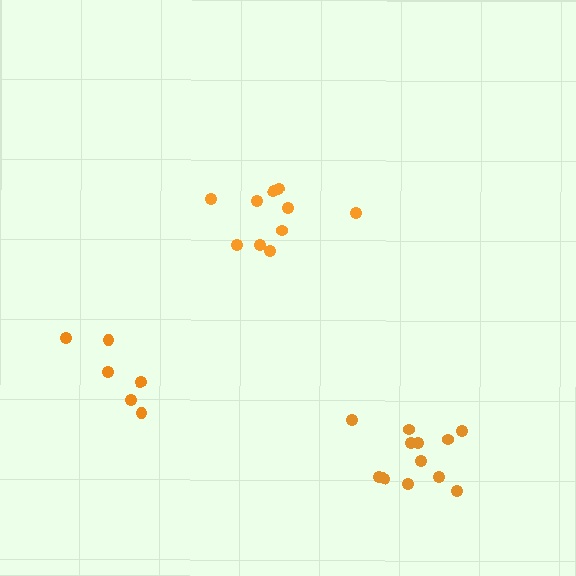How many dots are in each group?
Group 1: 10 dots, Group 2: 12 dots, Group 3: 6 dots (28 total).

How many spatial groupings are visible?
There are 3 spatial groupings.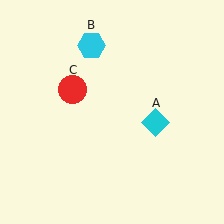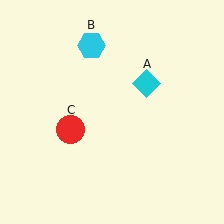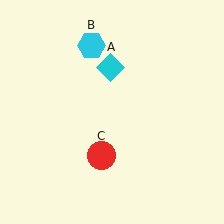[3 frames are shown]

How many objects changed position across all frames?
2 objects changed position: cyan diamond (object A), red circle (object C).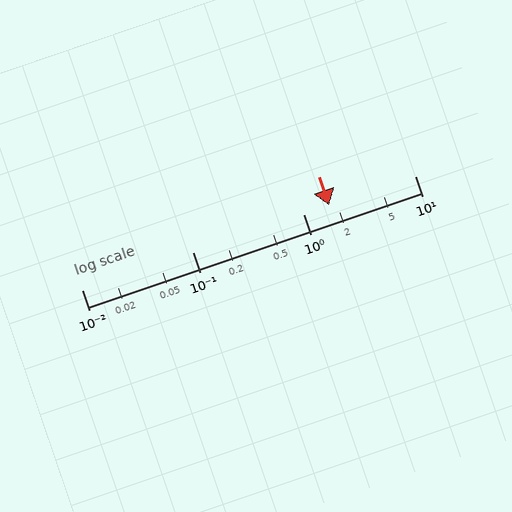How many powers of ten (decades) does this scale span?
The scale spans 3 decades, from 0.01 to 10.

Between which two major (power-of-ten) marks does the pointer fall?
The pointer is between 1 and 10.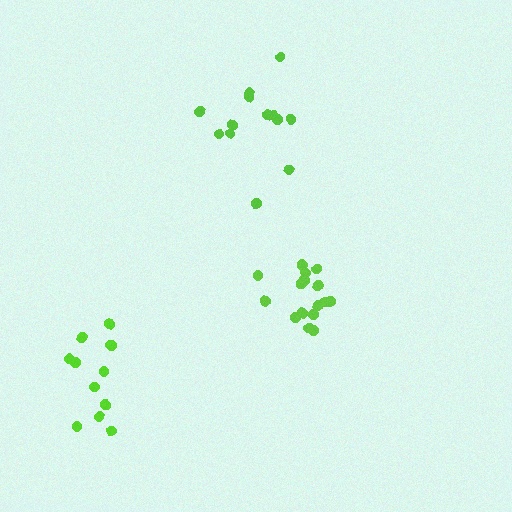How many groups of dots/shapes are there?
There are 3 groups.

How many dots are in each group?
Group 1: 16 dots, Group 2: 12 dots, Group 3: 13 dots (41 total).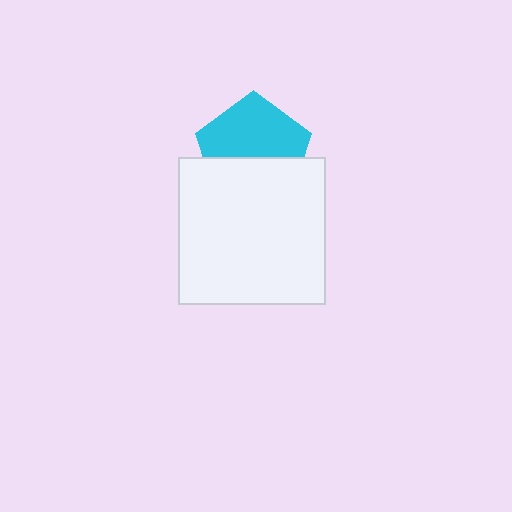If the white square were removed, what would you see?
You would see the complete cyan pentagon.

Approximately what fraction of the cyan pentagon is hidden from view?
Roughly 43% of the cyan pentagon is hidden behind the white square.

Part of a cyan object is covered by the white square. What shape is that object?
It is a pentagon.